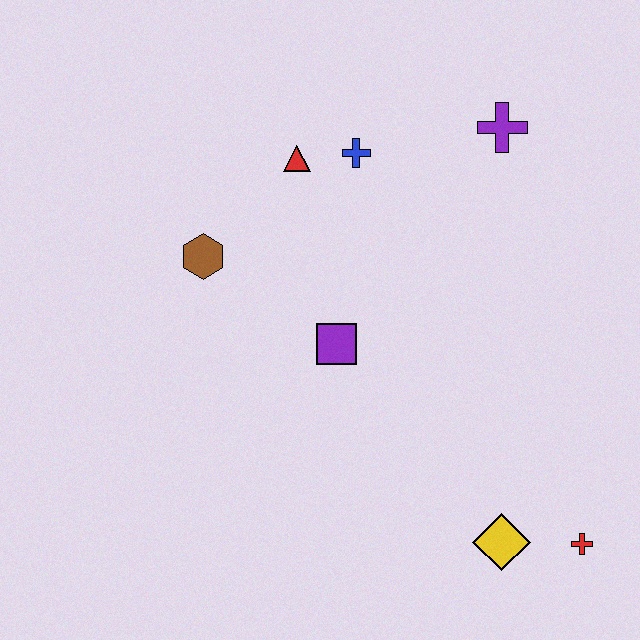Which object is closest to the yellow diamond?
The red cross is closest to the yellow diamond.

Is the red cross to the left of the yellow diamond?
No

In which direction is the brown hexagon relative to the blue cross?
The brown hexagon is to the left of the blue cross.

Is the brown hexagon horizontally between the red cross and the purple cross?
No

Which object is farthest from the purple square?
The red cross is farthest from the purple square.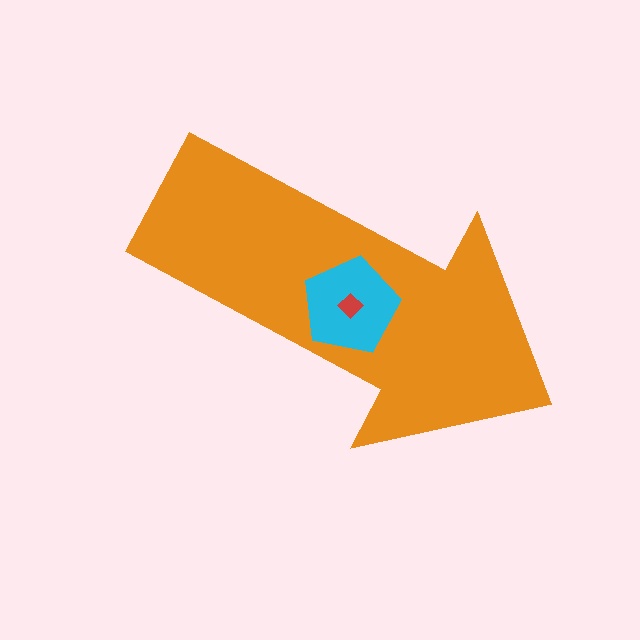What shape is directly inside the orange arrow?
The cyan pentagon.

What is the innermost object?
The red diamond.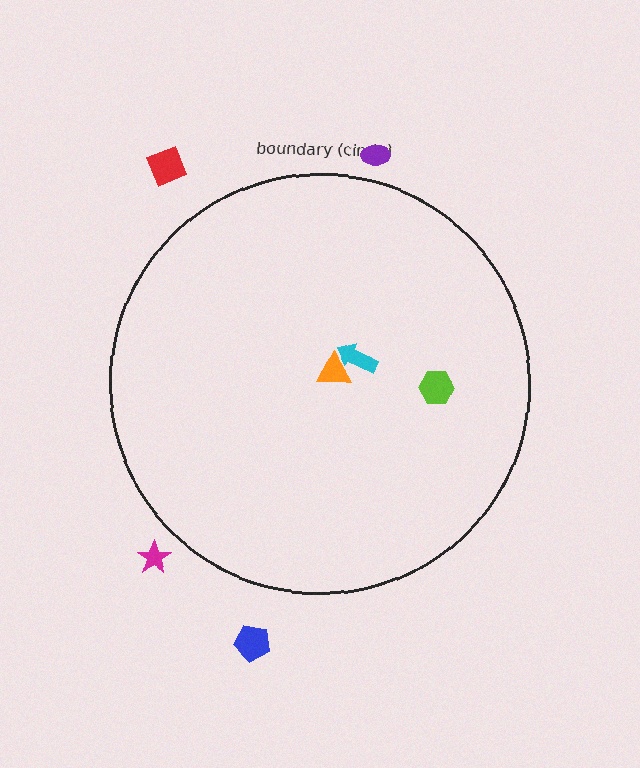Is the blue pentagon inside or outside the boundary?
Outside.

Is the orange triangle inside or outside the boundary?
Inside.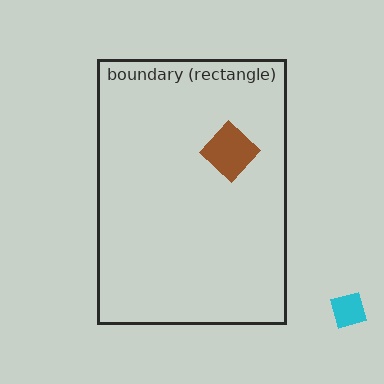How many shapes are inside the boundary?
1 inside, 1 outside.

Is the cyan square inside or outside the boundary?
Outside.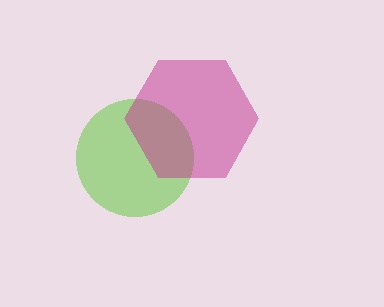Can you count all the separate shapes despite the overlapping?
Yes, there are 2 separate shapes.